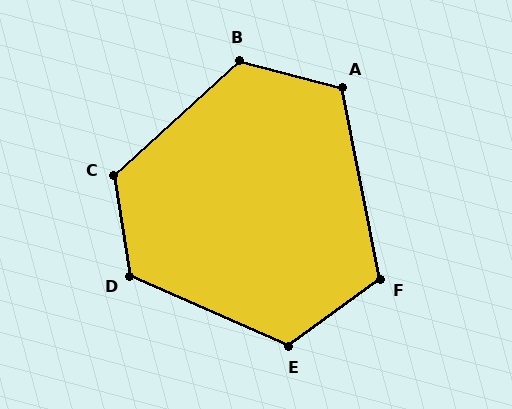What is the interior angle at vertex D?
Approximately 123 degrees (obtuse).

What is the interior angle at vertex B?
Approximately 123 degrees (obtuse).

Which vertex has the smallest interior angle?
F, at approximately 115 degrees.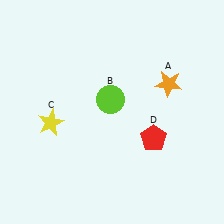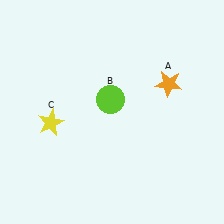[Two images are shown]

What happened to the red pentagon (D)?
The red pentagon (D) was removed in Image 2. It was in the bottom-right area of Image 1.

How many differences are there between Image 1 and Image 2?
There is 1 difference between the two images.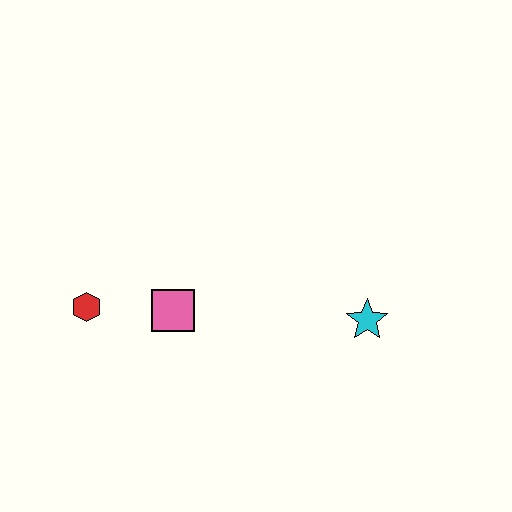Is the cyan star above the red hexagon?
No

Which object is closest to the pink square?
The red hexagon is closest to the pink square.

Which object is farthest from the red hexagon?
The cyan star is farthest from the red hexagon.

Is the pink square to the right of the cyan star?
No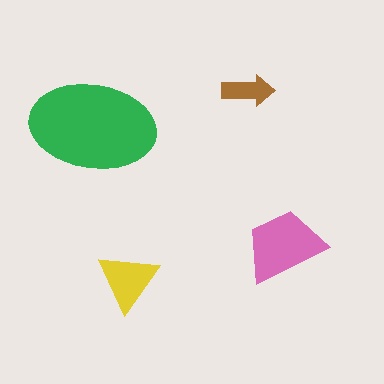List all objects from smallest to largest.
The brown arrow, the yellow triangle, the pink trapezoid, the green ellipse.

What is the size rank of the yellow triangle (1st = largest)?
3rd.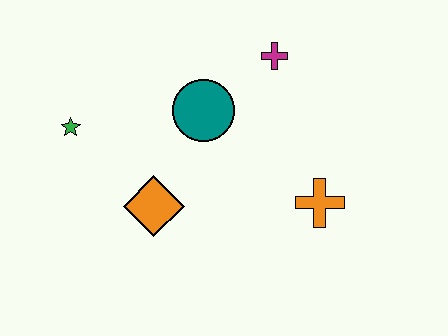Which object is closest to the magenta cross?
The teal circle is closest to the magenta cross.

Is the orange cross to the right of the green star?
Yes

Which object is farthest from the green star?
The orange cross is farthest from the green star.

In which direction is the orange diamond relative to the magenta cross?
The orange diamond is below the magenta cross.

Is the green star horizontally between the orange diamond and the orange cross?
No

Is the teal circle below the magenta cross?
Yes